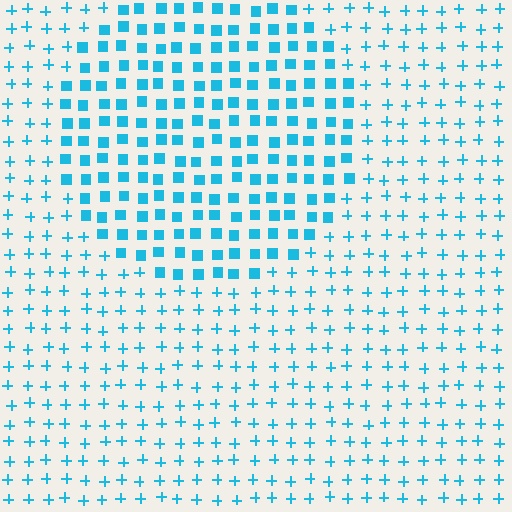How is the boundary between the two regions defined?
The boundary is defined by a change in element shape: squares inside vs. plus signs outside. All elements share the same color and spacing.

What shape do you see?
I see a circle.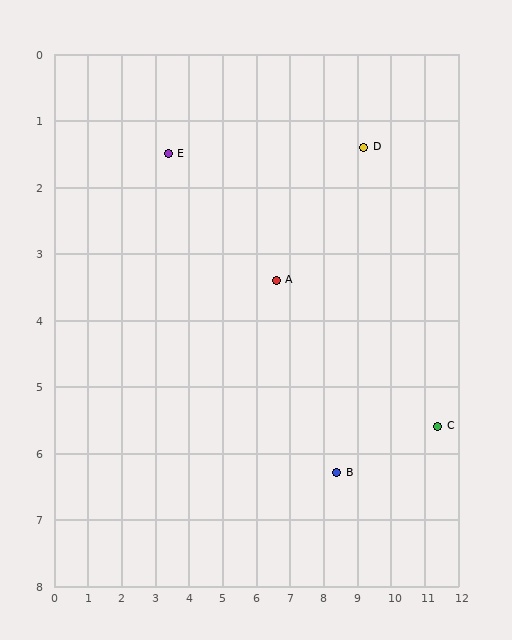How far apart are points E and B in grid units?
Points E and B are about 6.9 grid units apart.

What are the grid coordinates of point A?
Point A is at approximately (6.6, 3.4).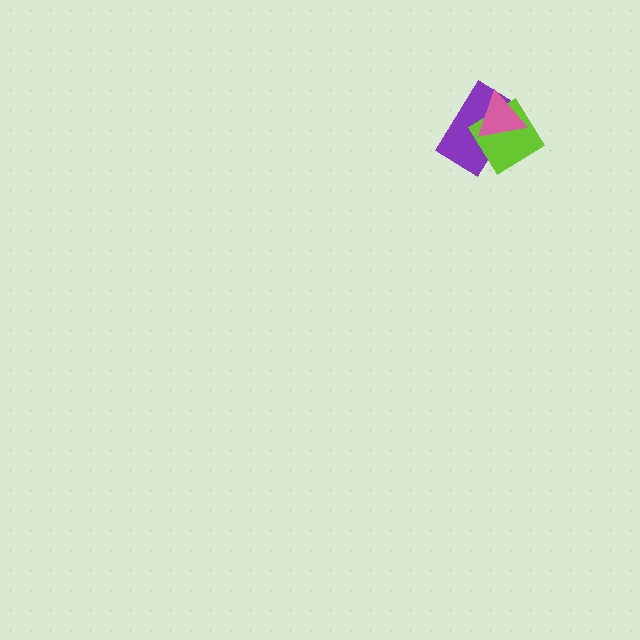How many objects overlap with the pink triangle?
2 objects overlap with the pink triangle.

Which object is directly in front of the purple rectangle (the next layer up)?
The lime diamond is directly in front of the purple rectangle.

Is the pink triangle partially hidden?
No, no other shape covers it.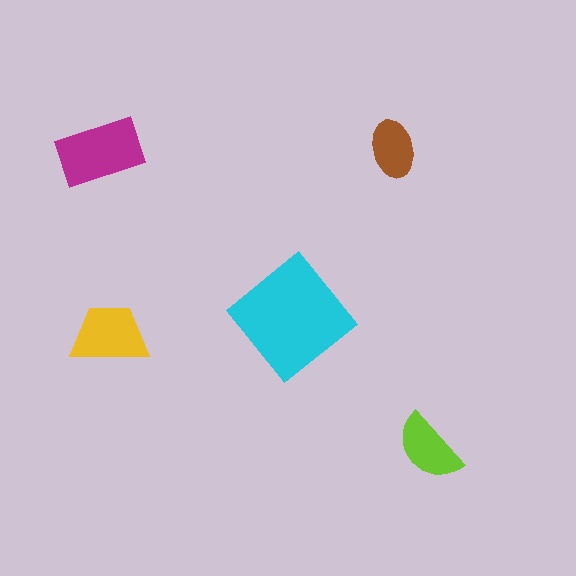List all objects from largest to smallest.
The cyan diamond, the magenta rectangle, the yellow trapezoid, the lime semicircle, the brown ellipse.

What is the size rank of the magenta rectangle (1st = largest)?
2nd.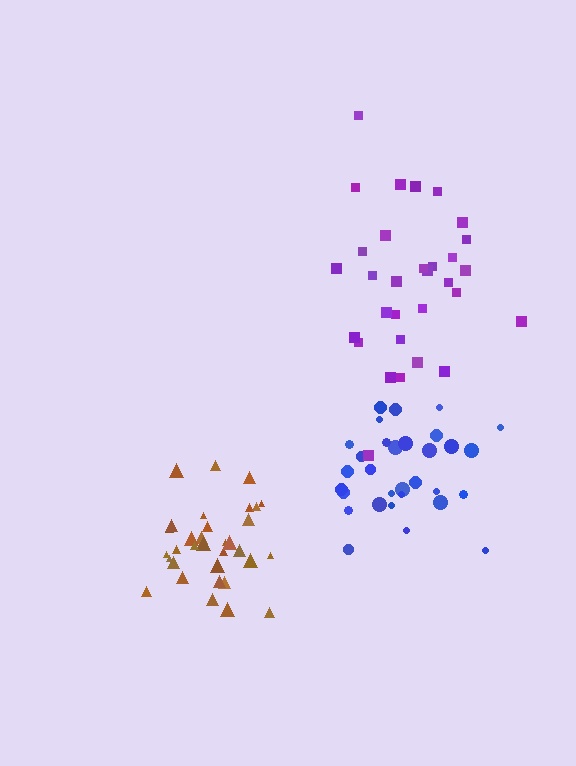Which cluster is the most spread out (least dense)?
Purple.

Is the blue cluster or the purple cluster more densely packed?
Blue.